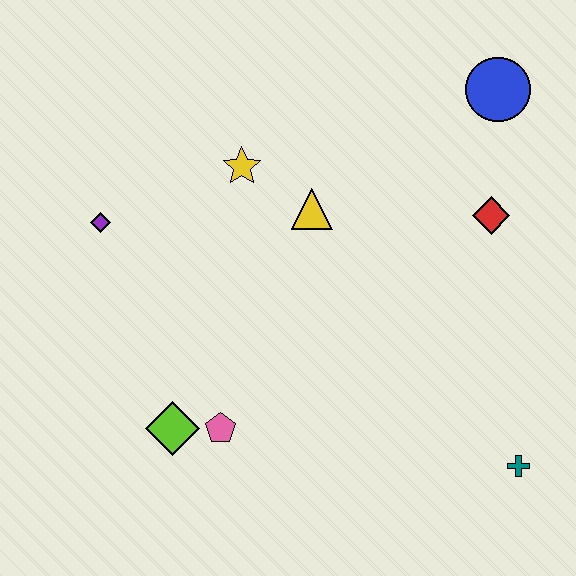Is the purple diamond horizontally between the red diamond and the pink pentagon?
No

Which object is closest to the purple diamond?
The yellow star is closest to the purple diamond.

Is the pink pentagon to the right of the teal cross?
No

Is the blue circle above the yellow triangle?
Yes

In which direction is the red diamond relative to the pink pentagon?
The red diamond is to the right of the pink pentagon.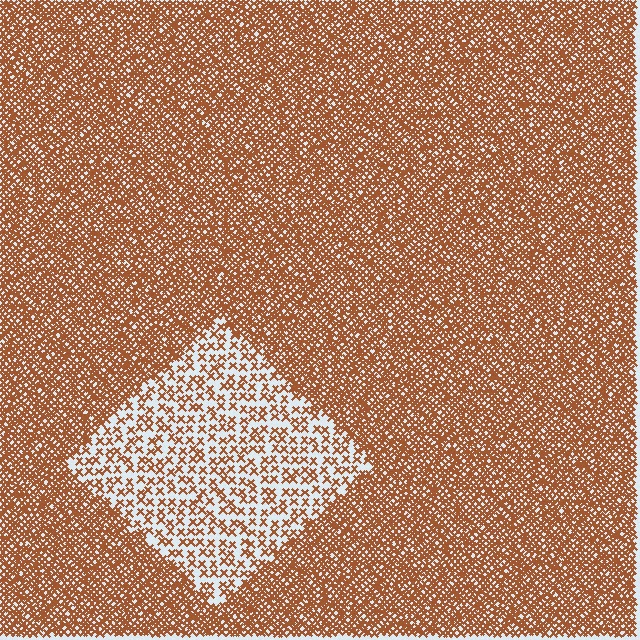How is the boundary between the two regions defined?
The boundary is defined by a change in element density (approximately 2.9x ratio). All elements are the same color, size, and shape.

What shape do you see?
I see a diamond.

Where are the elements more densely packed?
The elements are more densely packed outside the diamond boundary.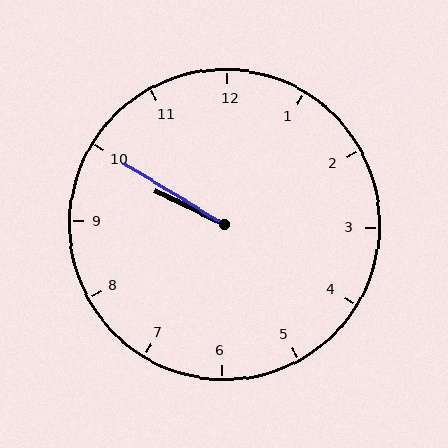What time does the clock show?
9:50.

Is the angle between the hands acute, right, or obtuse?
It is acute.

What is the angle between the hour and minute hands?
Approximately 5 degrees.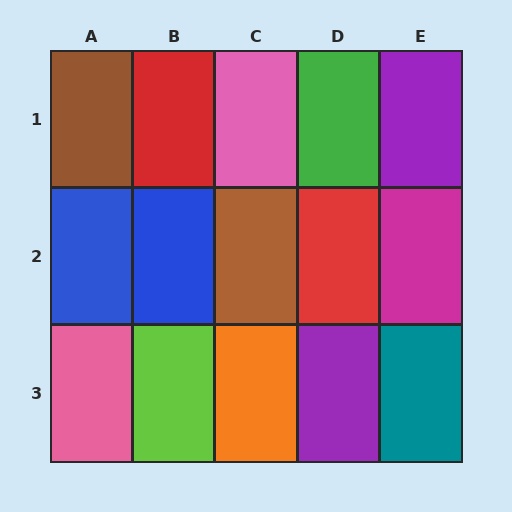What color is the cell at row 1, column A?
Brown.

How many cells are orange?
1 cell is orange.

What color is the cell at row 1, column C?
Pink.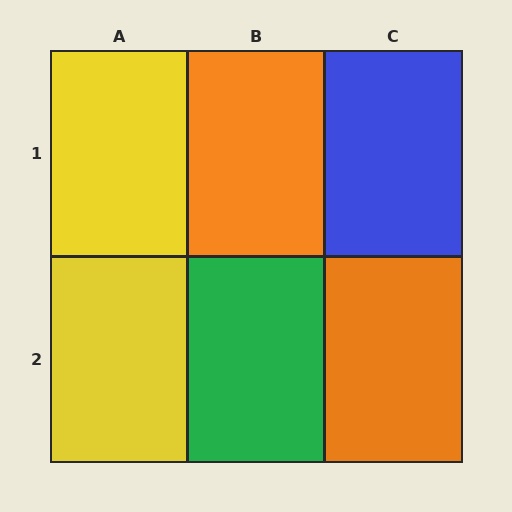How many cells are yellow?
2 cells are yellow.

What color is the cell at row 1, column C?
Blue.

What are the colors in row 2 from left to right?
Yellow, green, orange.